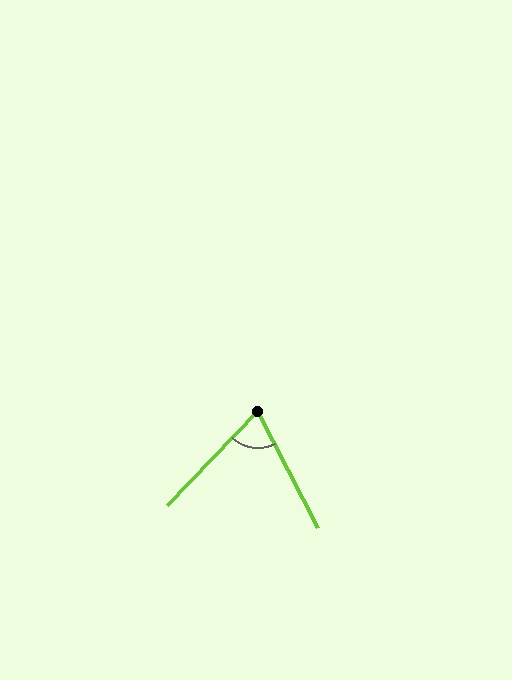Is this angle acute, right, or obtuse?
It is acute.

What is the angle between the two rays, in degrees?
Approximately 71 degrees.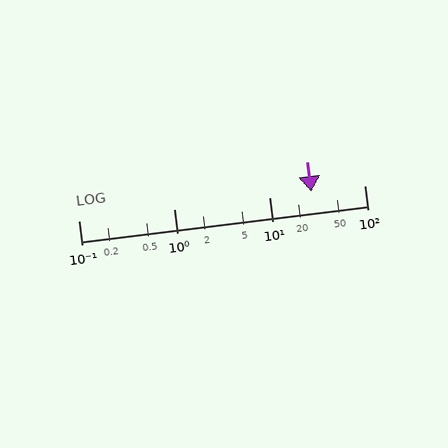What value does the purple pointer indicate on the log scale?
The pointer indicates approximately 28.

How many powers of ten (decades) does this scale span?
The scale spans 3 decades, from 0.1 to 100.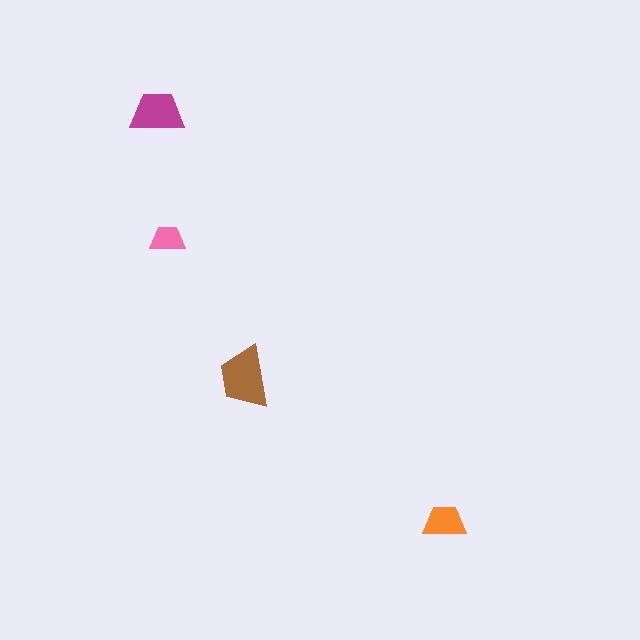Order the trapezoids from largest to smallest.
the brown one, the magenta one, the orange one, the pink one.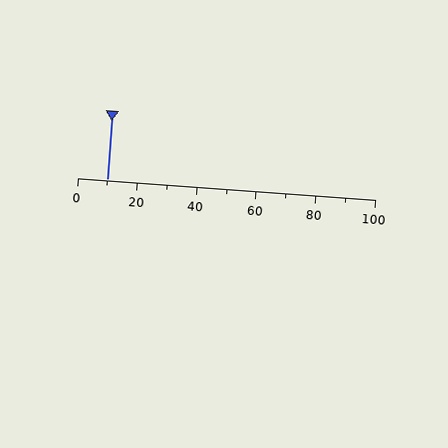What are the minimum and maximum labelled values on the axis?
The axis runs from 0 to 100.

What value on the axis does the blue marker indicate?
The marker indicates approximately 10.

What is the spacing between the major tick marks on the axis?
The major ticks are spaced 20 apart.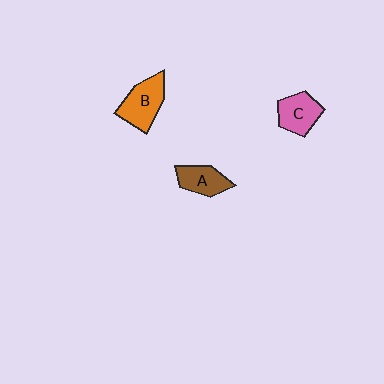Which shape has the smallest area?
Shape A (brown).